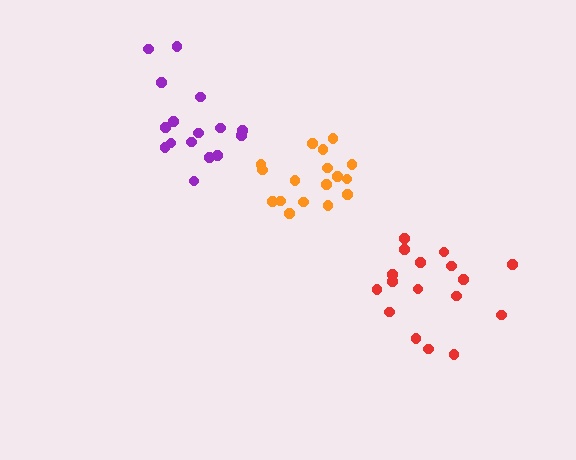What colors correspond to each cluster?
The clusters are colored: purple, orange, red.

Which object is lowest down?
The red cluster is bottommost.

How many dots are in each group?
Group 1: 16 dots, Group 2: 17 dots, Group 3: 17 dots (50 total).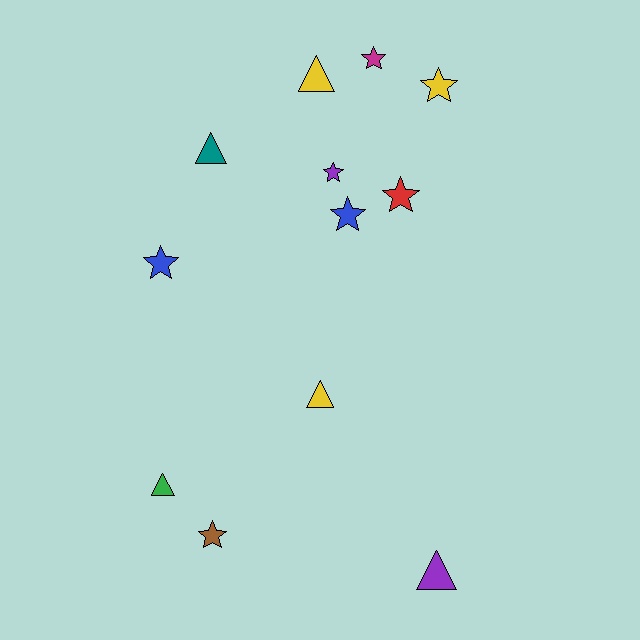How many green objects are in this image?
There is 1 green object.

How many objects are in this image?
There are 12 objects.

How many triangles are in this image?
There are 5 triangles.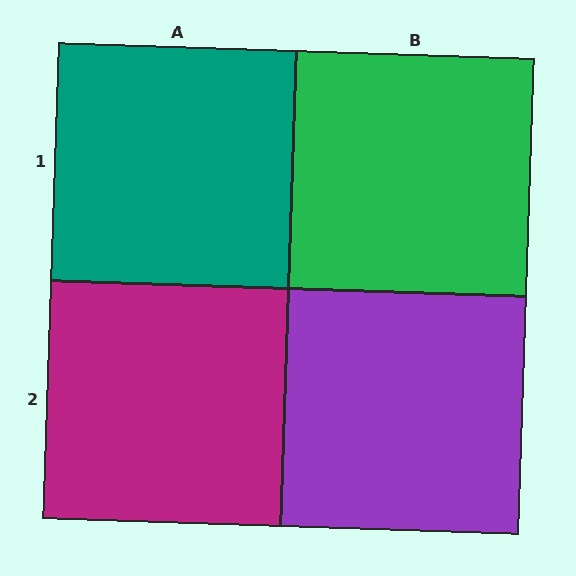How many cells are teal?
1 cell is teal.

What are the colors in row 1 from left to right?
Teal, green.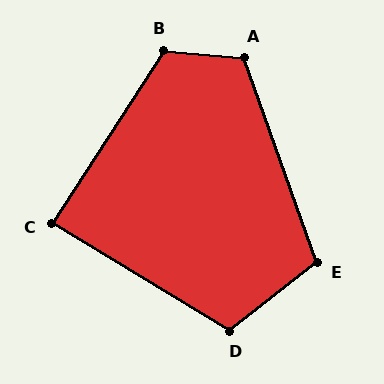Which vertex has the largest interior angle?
B, at approximately 118 degrees.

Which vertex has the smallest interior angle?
C, at approximately 88 degrees.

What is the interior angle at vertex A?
Approximately 115 degrees (obtuse).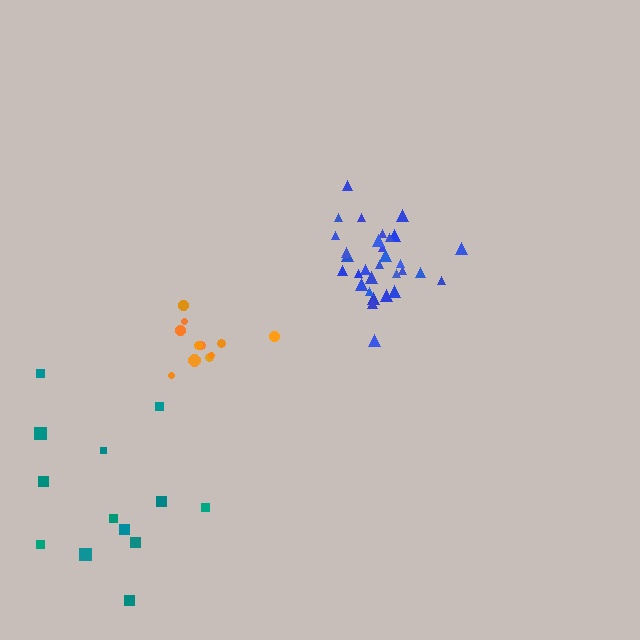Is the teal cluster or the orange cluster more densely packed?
Orange.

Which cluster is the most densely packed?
Blue.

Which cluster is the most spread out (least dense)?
Teal.